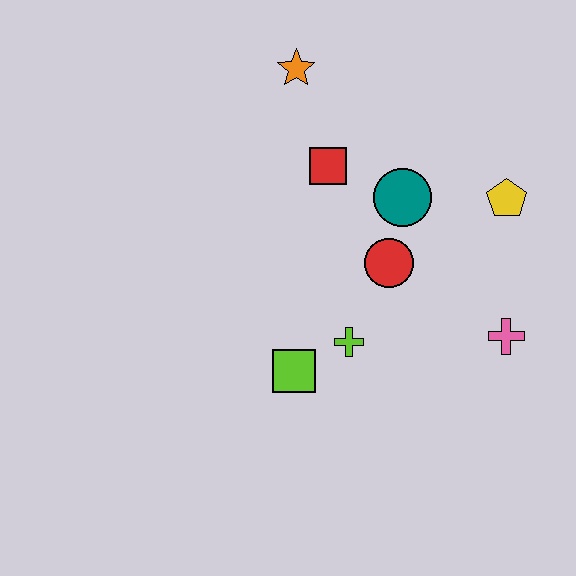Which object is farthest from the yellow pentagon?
The lime square is farthest from the yellow pentagon.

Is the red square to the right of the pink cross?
No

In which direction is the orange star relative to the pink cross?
The orange star is above the pink cross.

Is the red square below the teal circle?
No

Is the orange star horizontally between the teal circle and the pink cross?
No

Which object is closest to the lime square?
The lime cross is closest to the lime square.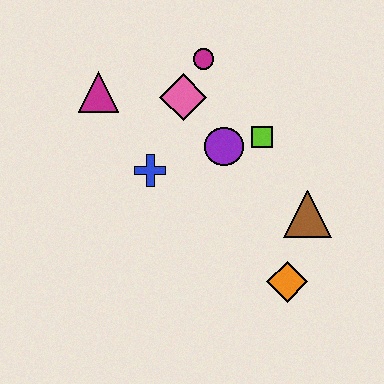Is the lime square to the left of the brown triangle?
Yes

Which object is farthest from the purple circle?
The orange diamond is farthest from the purple circle.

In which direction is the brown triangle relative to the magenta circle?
The brown triangle is below the magenta circle.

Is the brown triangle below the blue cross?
Yes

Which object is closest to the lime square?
The purple circle is closest to the lime square.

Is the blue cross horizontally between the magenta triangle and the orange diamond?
Yes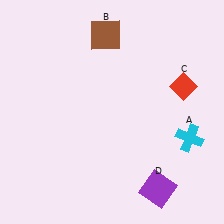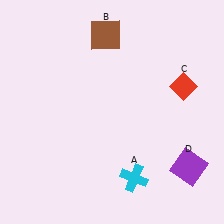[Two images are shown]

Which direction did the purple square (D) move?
The purple square (D) moved right.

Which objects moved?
The objects that moved are: the cyan cross (A), the purple square (D).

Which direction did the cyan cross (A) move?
The cyan cross (A) moved left.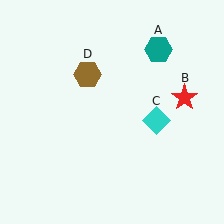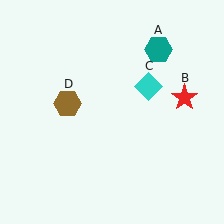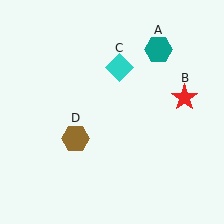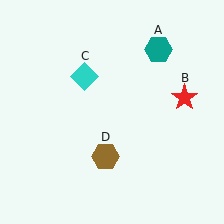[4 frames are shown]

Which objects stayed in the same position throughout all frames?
Teal hexagon (object A) and red star (object B) remained stationary.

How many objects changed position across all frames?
2 objects changed position: cyan diamond (object C), brown hexagon (object D).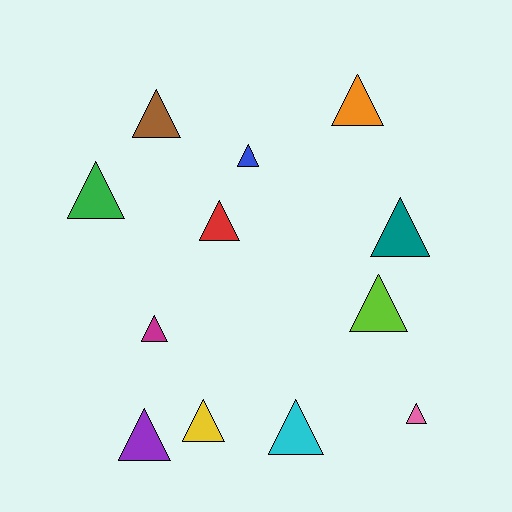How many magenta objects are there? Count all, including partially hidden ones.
There is 1 magenta object.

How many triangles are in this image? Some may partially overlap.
There are 12 triangles.